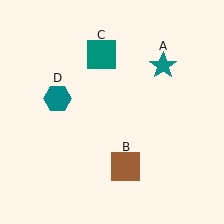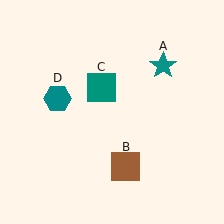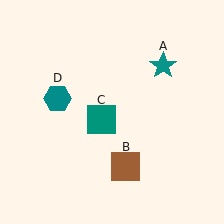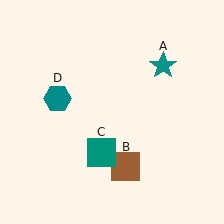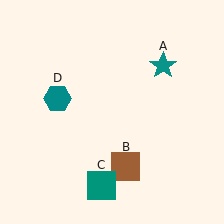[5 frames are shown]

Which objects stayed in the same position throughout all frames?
Teal star (object A) and brown square (object B) and teal hexagon (object D) remained stationary.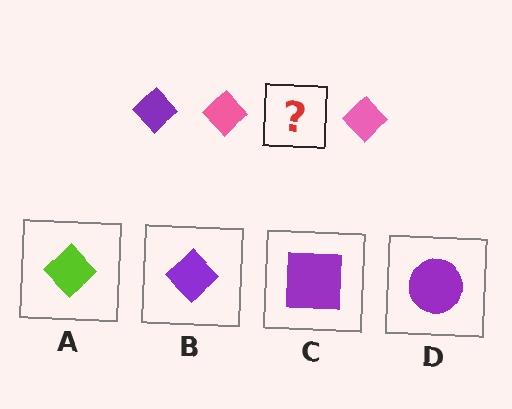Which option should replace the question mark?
Option B.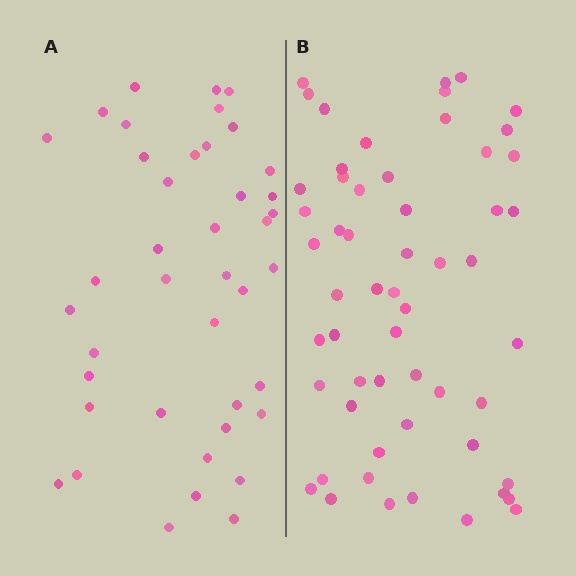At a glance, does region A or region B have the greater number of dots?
Region B (the right region) has more dots.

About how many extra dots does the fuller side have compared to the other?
Region B has approximately 15 more dots than region A.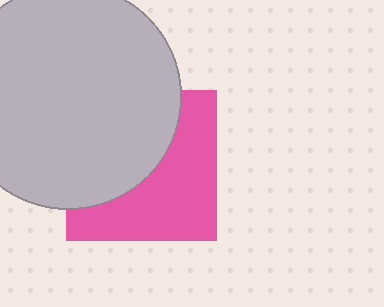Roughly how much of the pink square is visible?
About half of it is visible (roughly 51%).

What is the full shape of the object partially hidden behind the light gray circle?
The partially hidden object is a pink square.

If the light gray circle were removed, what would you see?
You would see the complete pink square.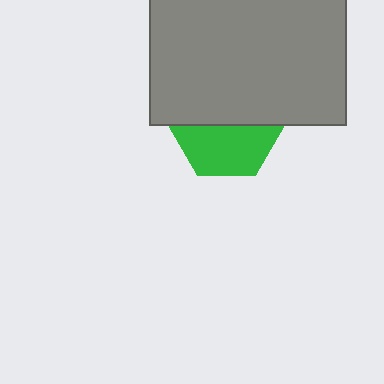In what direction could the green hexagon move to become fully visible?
The green hexagon could move down. That would shift it out from behind the gray rectangle entirely.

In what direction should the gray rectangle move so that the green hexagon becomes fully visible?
The gray rectangle should move up. That is the shortest direction to clear the overlap and leave the green hexagon fully visible.